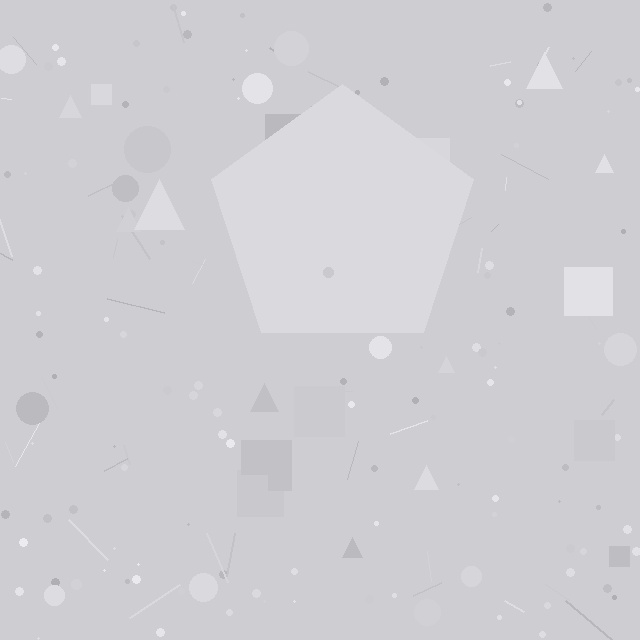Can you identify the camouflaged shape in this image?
The camouflaged shape is a pentagon.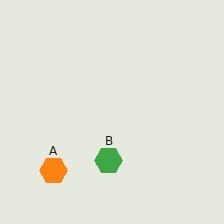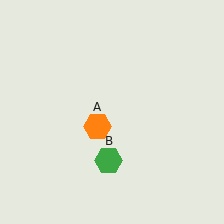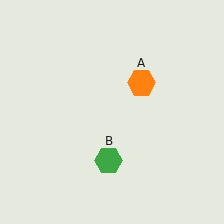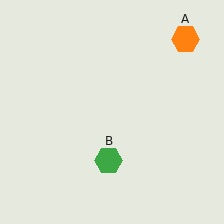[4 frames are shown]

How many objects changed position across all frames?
1 object changed position: orange hexagon (object A).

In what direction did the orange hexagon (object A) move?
The orange hexagon (object A) moved up and to the right.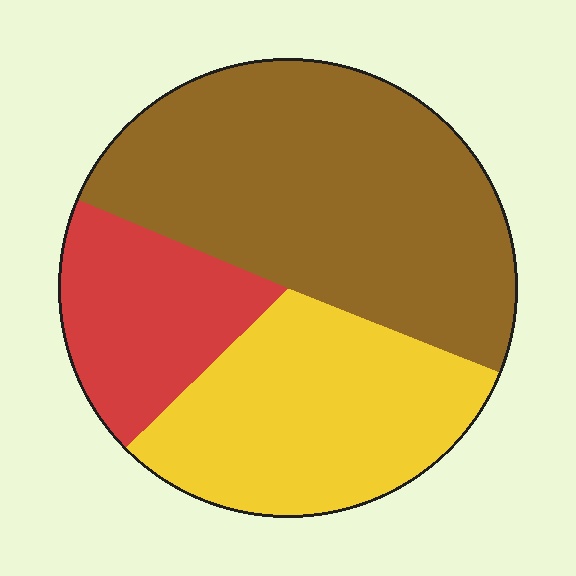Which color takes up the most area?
Brown, at roughly 50%.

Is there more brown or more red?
Brown.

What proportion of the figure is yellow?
Yellow covers about 30% of the figure.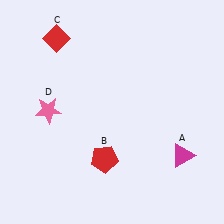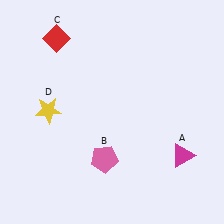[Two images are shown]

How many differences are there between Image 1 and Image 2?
There are 2 differences between the two images.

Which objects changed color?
B changed from red to pink. D changed from pink to yellow.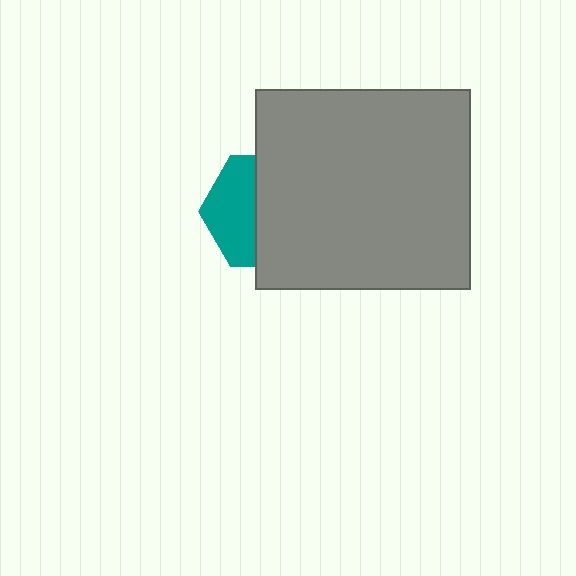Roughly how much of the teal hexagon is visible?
A small part of it is visible (roughly 43%).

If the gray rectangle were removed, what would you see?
You would see the complete teal hexagon.